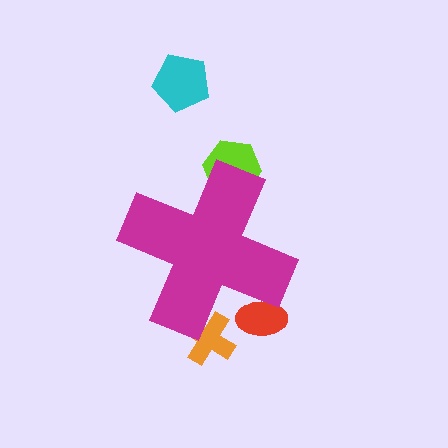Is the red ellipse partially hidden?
Yes, the red ellipse is partially hidden behind the magenta cross.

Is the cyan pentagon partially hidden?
No, the cyan pentagon is fully visible.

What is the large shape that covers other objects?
A magenta cross.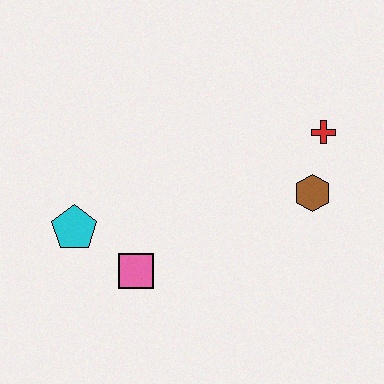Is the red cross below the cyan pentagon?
No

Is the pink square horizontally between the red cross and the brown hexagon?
No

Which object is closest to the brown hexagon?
The red cross is closest to the brown hexagon.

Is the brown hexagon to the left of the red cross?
Yes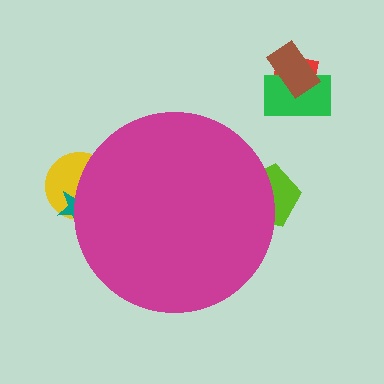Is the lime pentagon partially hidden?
Yes, the lime pentagon is partially hidden behind the magenta circle.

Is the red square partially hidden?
No, the red square is fully visible.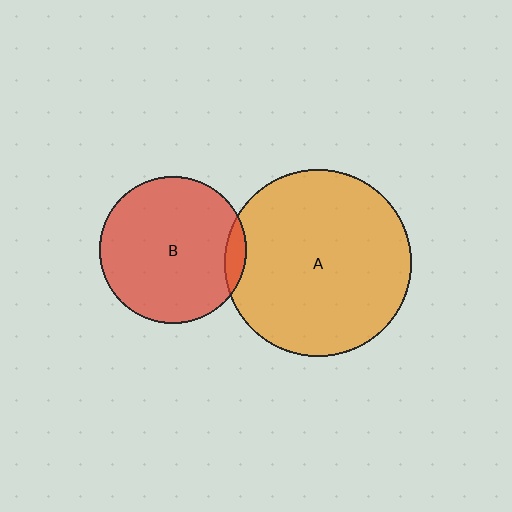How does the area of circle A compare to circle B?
Approximately 1.6 times.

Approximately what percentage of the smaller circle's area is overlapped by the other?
Approximately 5%.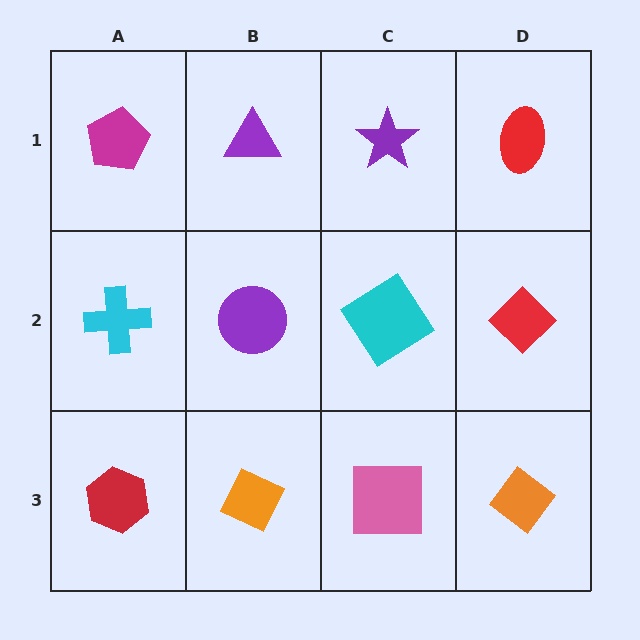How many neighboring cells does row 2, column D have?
3.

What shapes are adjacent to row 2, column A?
A magenta pentagon (row 1, column A), a red hexagon (row 3, column A), a purple circle (row 2, column B).